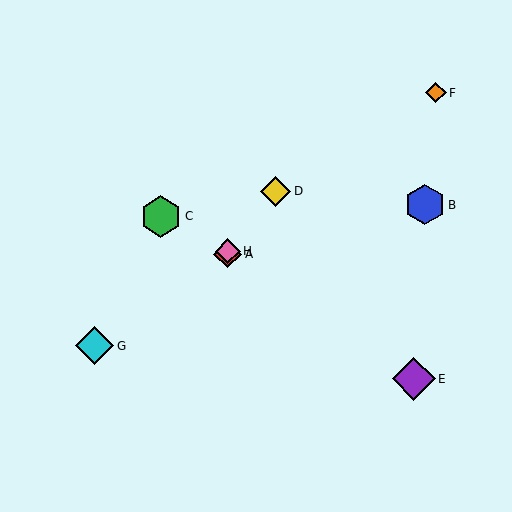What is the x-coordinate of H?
Object H is at x≈228.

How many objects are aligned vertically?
2 objects (A, H) are aligned vertically.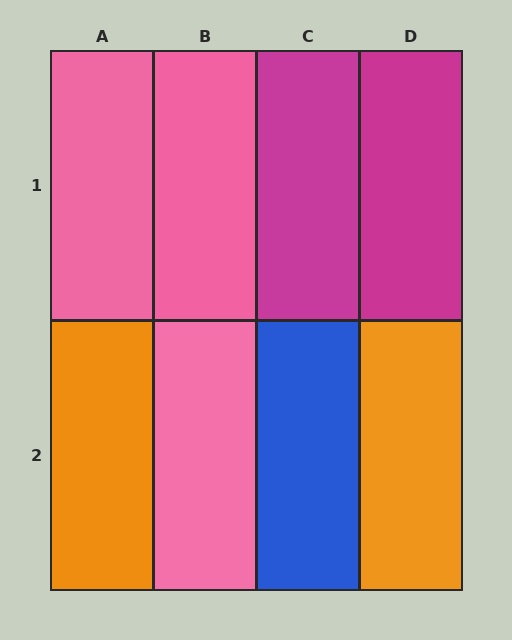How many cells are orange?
2 cells are orange.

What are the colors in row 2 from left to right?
Orange, pink, blue, orange.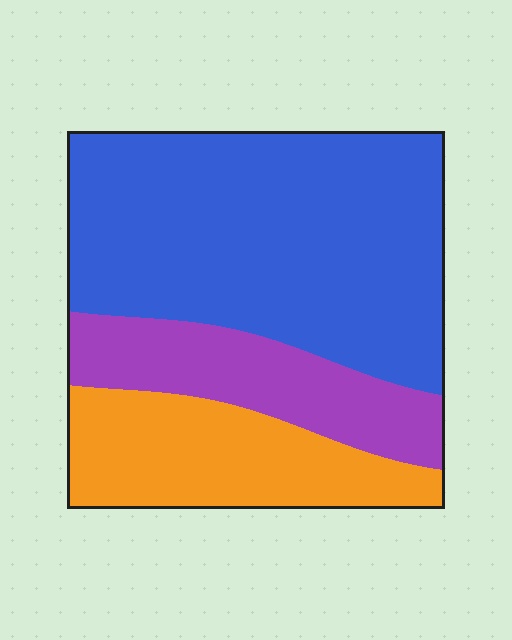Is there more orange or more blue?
Blue.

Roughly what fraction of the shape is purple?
Purple takes up between a sixth and a third of the shape.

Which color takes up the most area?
Blue, at roughly 55%.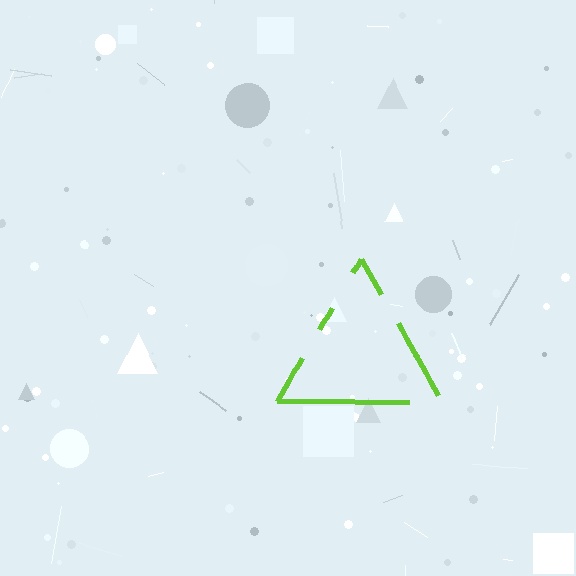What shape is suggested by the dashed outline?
The dashed outline suggests a triangle.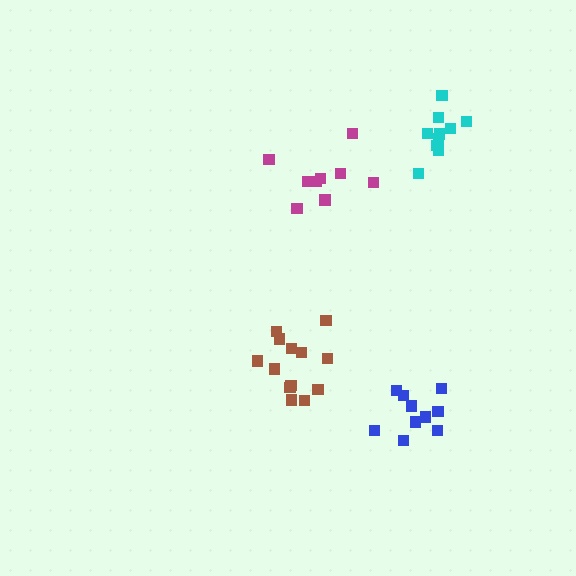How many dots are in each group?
Group 1: 13 dots, Group 2: 10 dots, Group 3: 10 dots, Group 4: 10 dots (43 total).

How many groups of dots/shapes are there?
There are 4 groups.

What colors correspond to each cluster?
The clusters are colored: brown, magenta, cyan, blue.